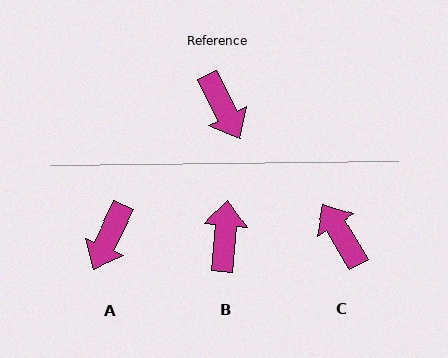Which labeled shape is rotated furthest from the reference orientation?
C, about 177 degrees away.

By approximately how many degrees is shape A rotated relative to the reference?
Approximately 53 degrees clockwise.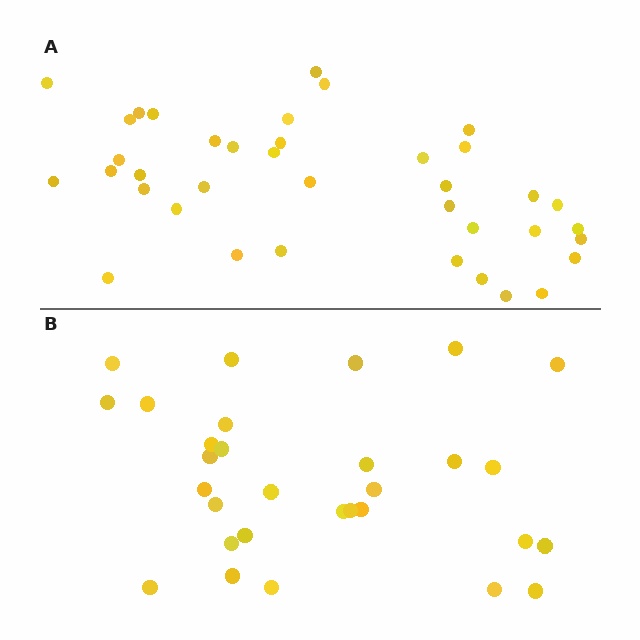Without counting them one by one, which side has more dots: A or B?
Region A (the top region) has more dots.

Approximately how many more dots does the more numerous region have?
Region A has roughly 8 or so more dots than region B.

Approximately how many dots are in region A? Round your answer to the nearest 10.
About 40 dots. (The exact count is 38, which rounds to 40.)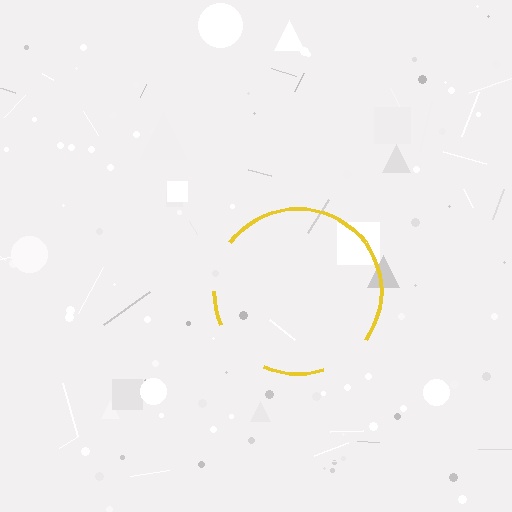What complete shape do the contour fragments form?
The contour fragments form a circle.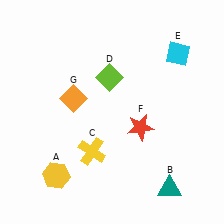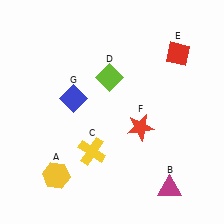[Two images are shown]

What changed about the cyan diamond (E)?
In Image 1, E is cyan. In Image 2, it changed to red.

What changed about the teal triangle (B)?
In Image 1, B is teal. In Image 2, it changed to magenta.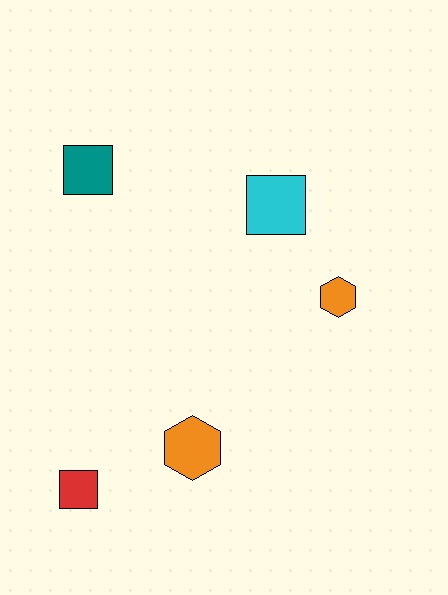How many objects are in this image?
There are 5 objects.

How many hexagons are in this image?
There are 2 hexagons.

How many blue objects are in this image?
There are no blue objects.